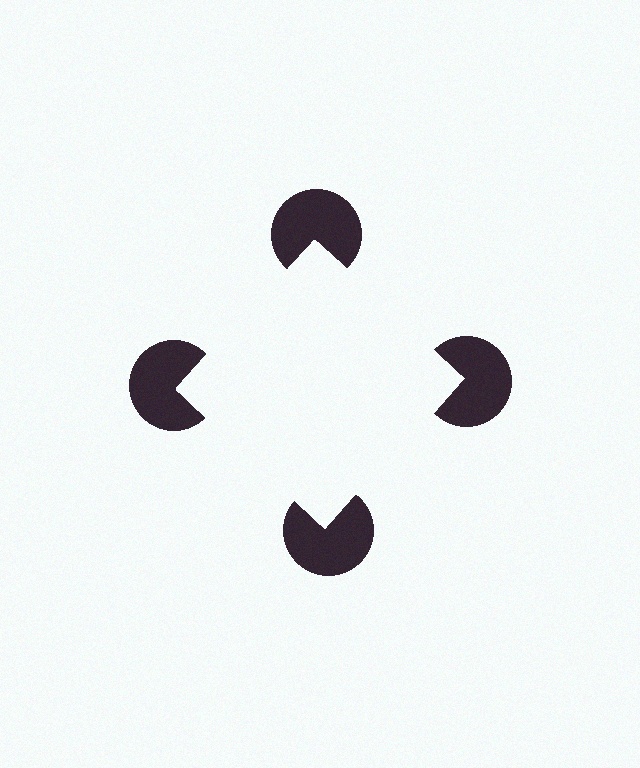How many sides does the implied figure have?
4 sides.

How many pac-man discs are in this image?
There are 4 — one at each vertex of the illusory square.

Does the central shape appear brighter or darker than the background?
It typically appears slightly brighter than the background, even though no actual brightness change is drawn.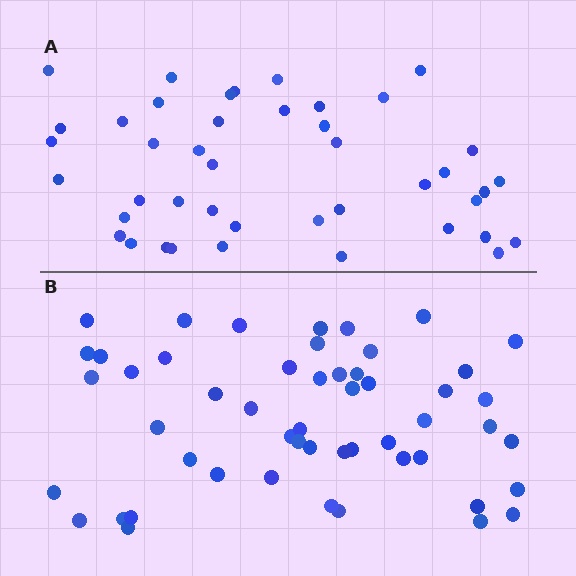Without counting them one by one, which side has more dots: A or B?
Region B (the bottom region) has more dots.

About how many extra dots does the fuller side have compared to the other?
Region B has roughly 8 or so more dots than region A.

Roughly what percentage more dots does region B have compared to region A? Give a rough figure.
About 20% more.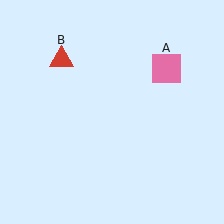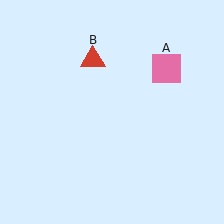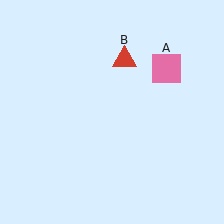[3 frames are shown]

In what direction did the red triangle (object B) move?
The red triangle (object B) moved right.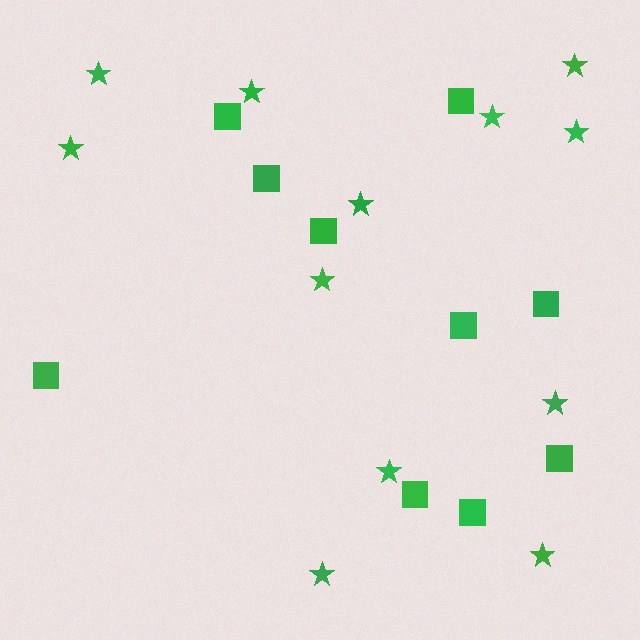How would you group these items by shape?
There are 2 groups: one group of squares (10) and one group of stars (12).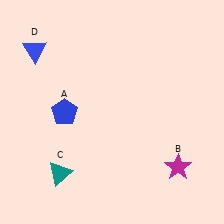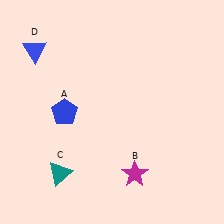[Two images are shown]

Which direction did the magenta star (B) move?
The magenta star (B) moved left.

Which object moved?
The magenta star (B) moved left.